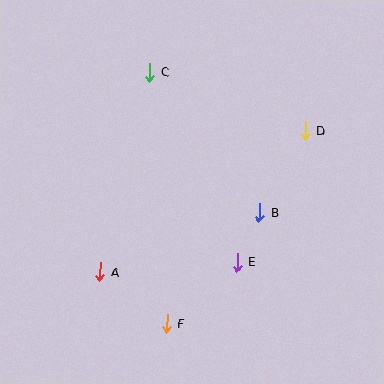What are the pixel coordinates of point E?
Point E is at (237, 262).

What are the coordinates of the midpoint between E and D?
The midpoint between E and D is at (271, 197).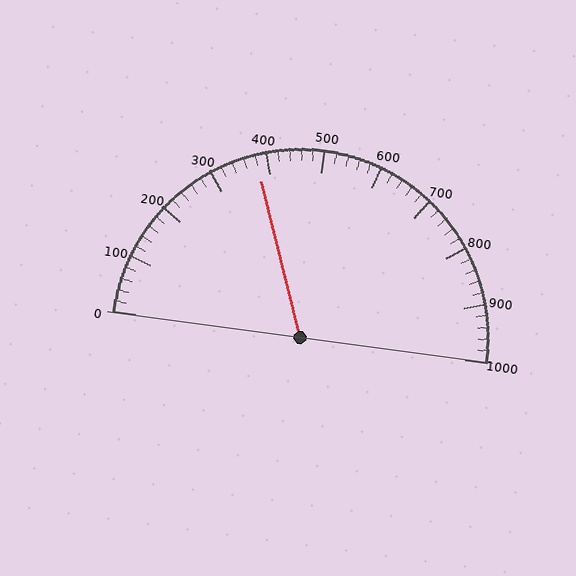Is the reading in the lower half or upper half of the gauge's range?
The reading is in the lower half of the range (0 to 1000).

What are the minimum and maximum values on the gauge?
The gauge ranges from 0 to 1000.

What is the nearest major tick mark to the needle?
The nearest major tick mark is 400.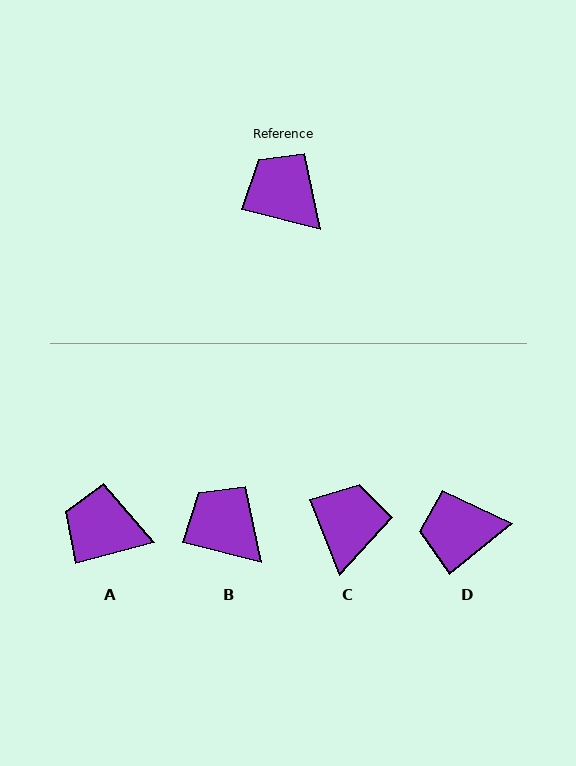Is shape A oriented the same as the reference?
No, it is off by about 29 degrees.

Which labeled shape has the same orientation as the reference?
B.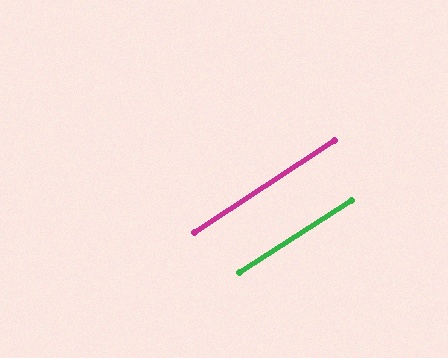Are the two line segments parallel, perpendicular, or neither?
Parallel — their directions differ by only 0.6°.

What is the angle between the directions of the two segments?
Approximately 1 degree.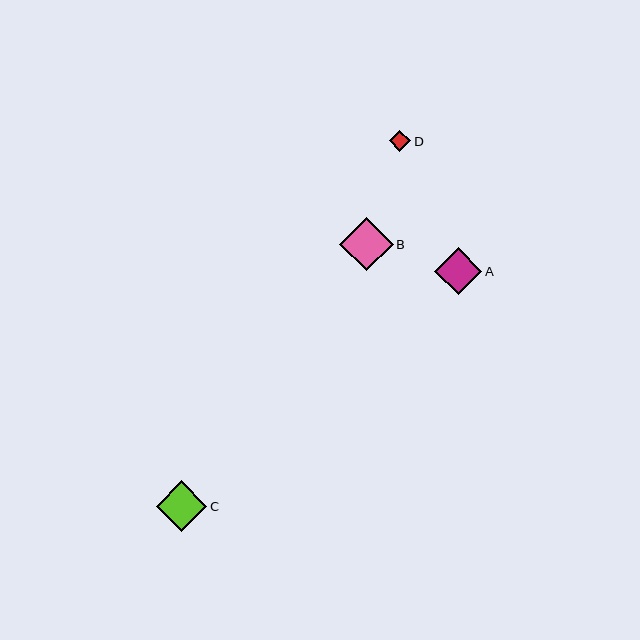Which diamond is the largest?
Diamond B is the largest with a size of approximately 53 pixels.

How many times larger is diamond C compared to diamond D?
Diamond C is approximately 2.4 times the size of diamond D.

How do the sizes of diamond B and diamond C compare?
Diamond B and diamond C are approximately the same size.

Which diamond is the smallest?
Diamond D is the smallest with a size of approximately 21 pixels.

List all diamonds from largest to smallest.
From largest to smallest: B, C, A, D.